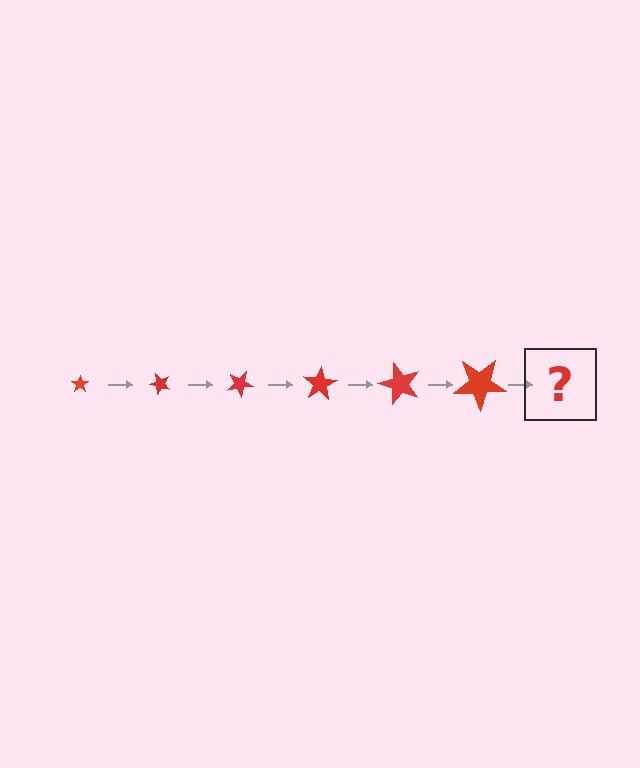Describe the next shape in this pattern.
It should be a star, larger than the previous one and rotated 300 degrees from the start.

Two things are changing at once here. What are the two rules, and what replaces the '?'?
The two rules are that the star grows larger each step and it rotates 50 degrees each step. The '?' should be a star, larger than the previous one and rotated 300 degrees from the start.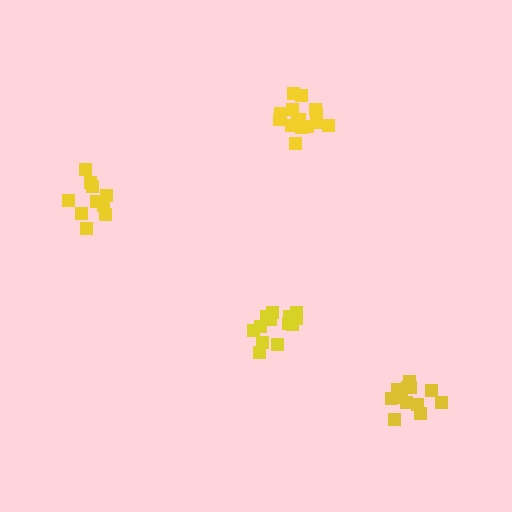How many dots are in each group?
Group 1: 12 dots, Group 2: 13 dots, Group 3: 10 dots, Group 4: 15 dots (50 total).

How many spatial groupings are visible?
There are 4 spatial groupings.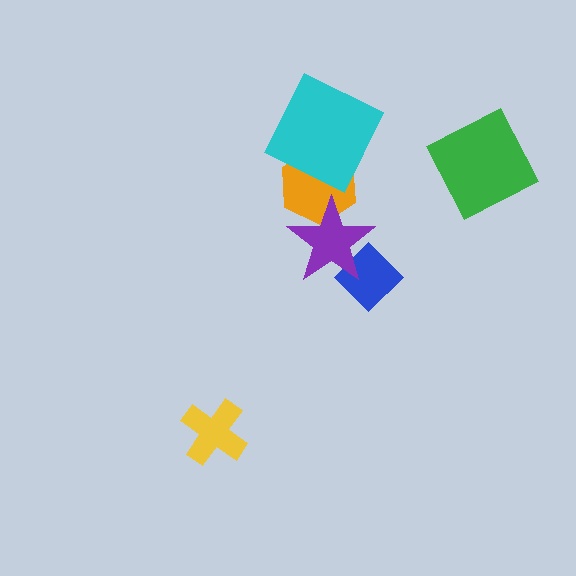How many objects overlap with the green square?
0 objects overlap with the green square.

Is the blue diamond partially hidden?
Yes, it is partially covered by another shape.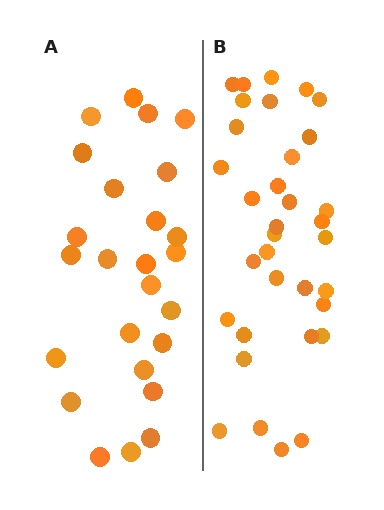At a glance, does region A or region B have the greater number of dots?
Region B (the right region) has more dots.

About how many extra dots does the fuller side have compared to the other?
Region B has roughly 8 or so more dots than region A.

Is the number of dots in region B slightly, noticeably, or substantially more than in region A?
Region B has noticeably more, but not dramatically so. The ratio is roughly 1.4 to 1.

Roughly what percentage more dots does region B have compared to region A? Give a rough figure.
About 35% more.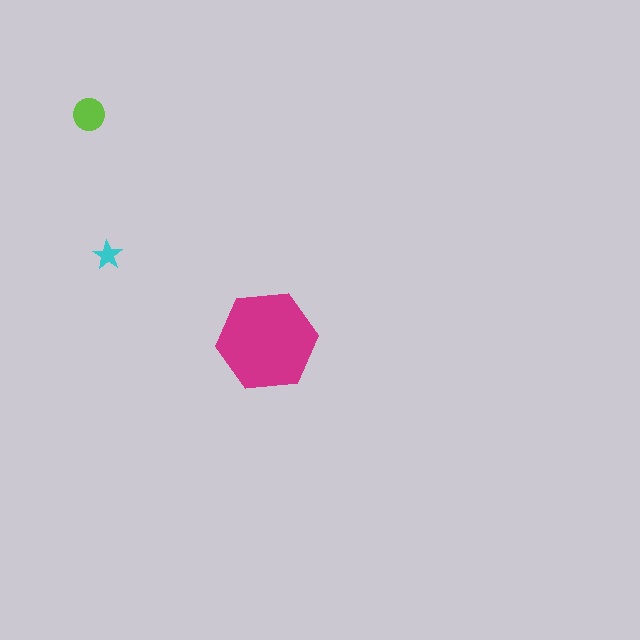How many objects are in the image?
There are 3 objects in the image.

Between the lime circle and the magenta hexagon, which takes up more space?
The magenta hexagon.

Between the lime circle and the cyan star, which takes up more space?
The lime circle.